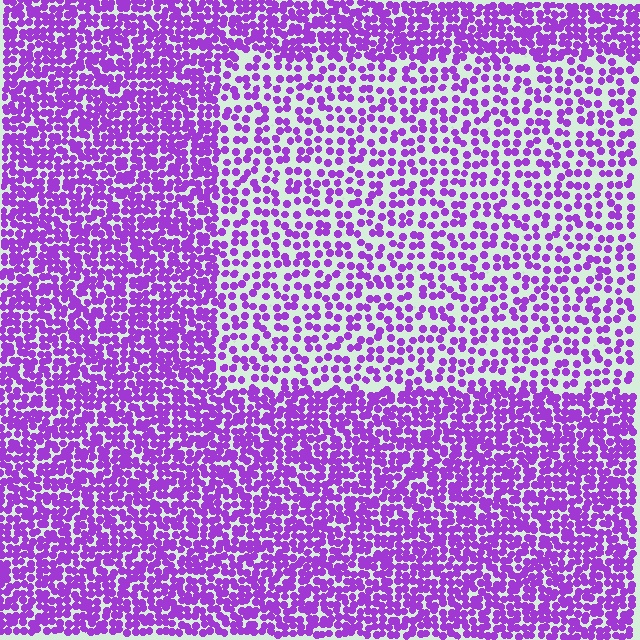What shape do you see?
I see a rectangle.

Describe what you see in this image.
The image contains small purple elements arranged at two different densities. A rectangle-shaped region is visible where the elements are less densely packed than the surrounding area.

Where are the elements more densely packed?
The elements are more densely packed outside the rectangle boundary.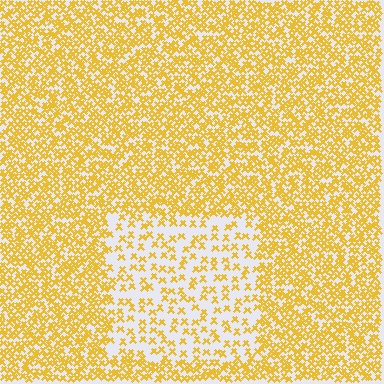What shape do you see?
I see a rectangle.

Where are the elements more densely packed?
The elements are more densely packed outside the rectangle boundary.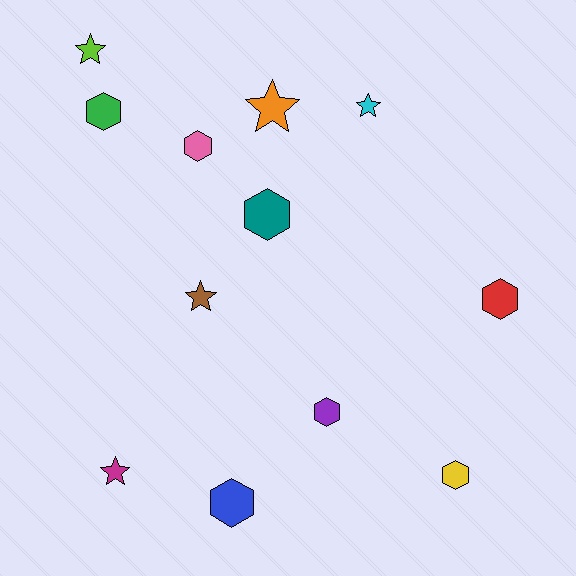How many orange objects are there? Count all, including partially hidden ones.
There is 1 orange object.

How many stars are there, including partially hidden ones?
There are 5 stars.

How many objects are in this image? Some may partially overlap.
There are 12 objects.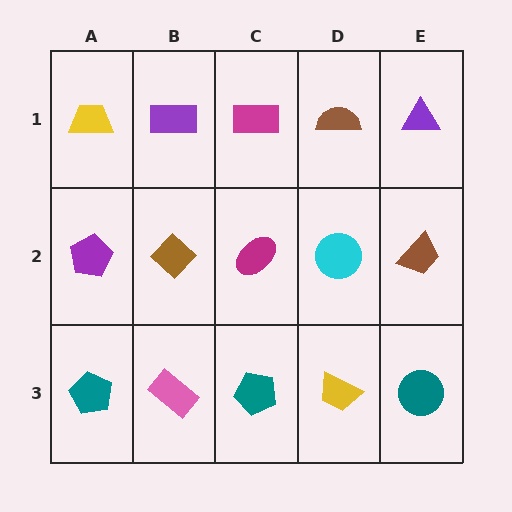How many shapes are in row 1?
5 shapes.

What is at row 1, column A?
A yellow trapezoid.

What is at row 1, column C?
A magenta rectangle.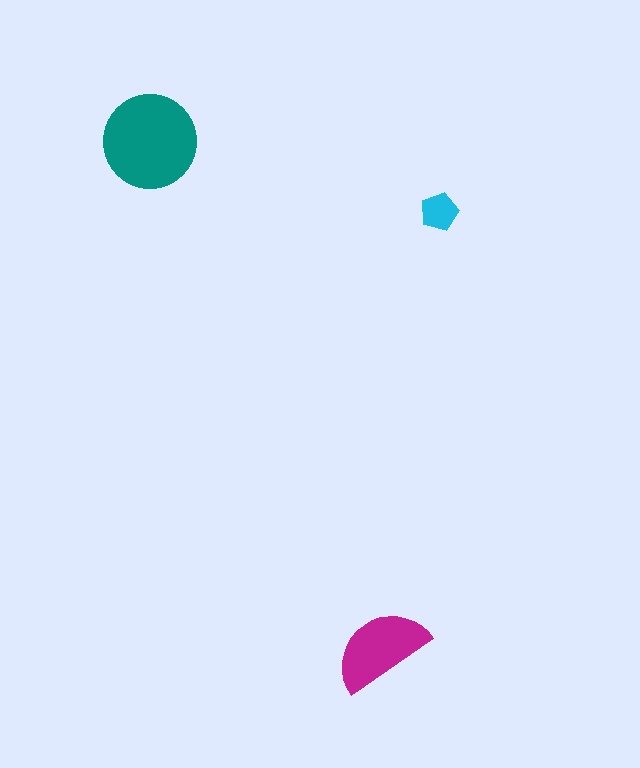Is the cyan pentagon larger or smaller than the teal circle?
Smaller.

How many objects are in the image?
There are 3 objects in the image.